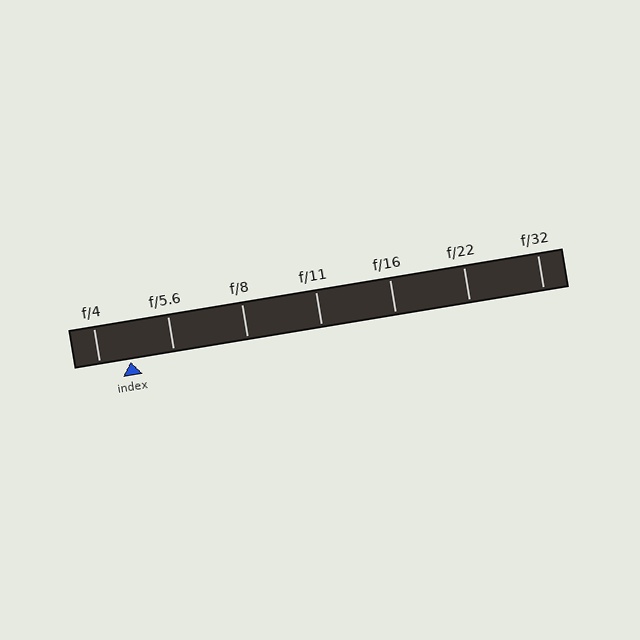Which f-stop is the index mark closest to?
The index mark is closest to f/4.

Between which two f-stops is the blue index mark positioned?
The index mark is between f/4 and f/5.6.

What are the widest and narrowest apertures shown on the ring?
The widest aperture shown is f/4 and the narrowest is f/32.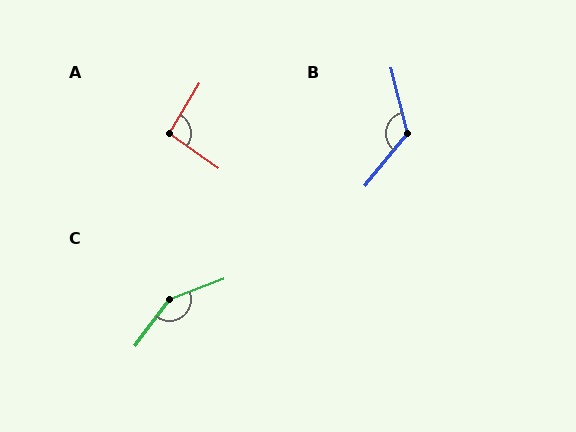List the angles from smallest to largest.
A (94°), B (127°), C (148°).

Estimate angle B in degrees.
Approximately 127 degrees.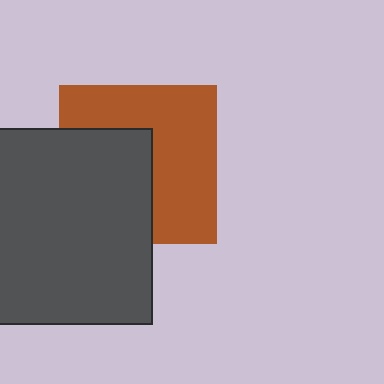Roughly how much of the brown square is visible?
About half of it is visible (roughly 56%).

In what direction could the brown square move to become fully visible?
The brown square could move right. That would shift it out from behind the dark gray square entirely.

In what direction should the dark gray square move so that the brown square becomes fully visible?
The dark gray square should move left. That is the shortest direction to clear the overlap and leave the brown square fully visible.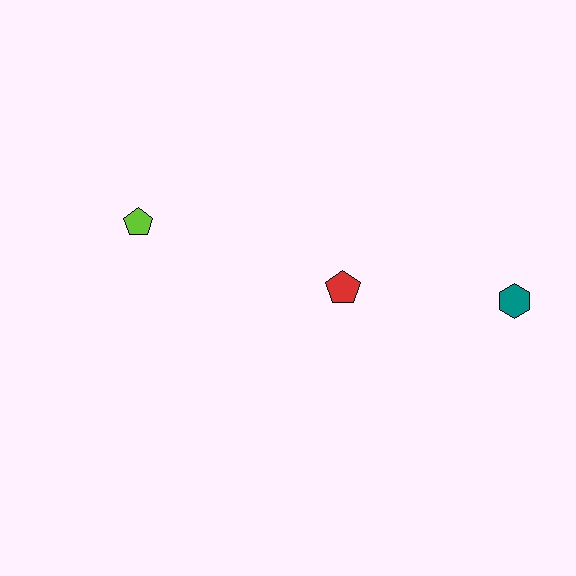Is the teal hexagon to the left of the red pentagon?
No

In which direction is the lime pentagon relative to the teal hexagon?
The lime pentagon is to the left of the teal hexagon.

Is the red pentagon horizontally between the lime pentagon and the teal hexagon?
Yes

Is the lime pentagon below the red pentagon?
No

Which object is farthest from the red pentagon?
The lime pentagon is farthest from the red pentagon.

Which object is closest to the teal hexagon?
The red pentagon is closest to the teal hexagon.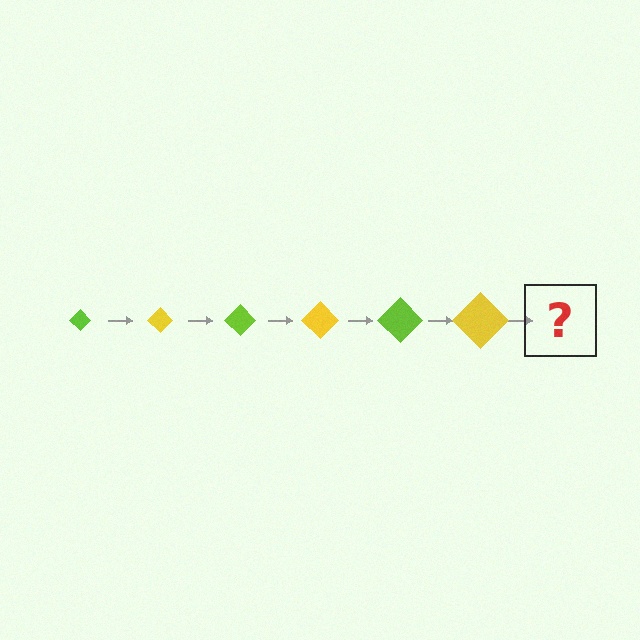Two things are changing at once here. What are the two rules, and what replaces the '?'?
The two rules are that the diamond grows larger each step and the color cycles through lime and yellow. The '?' should be a lime diamond, larger than the previous one.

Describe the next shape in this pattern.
It should be a lime diamond, larger than the previous one.